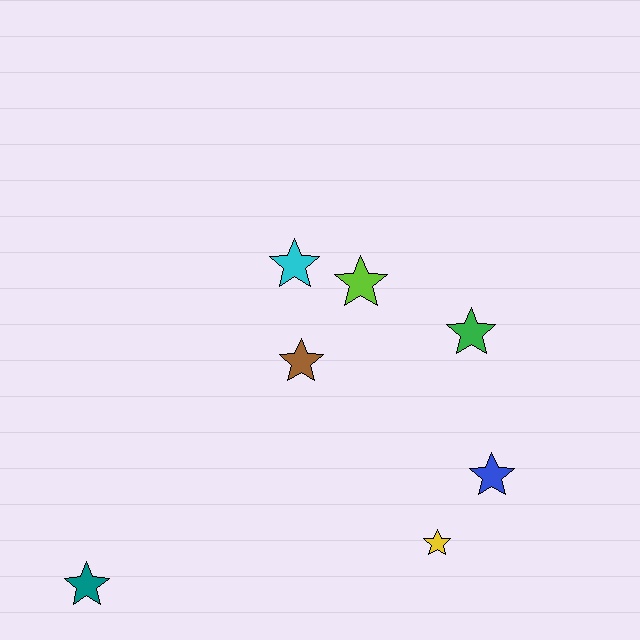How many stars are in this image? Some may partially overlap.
There are 7 stars.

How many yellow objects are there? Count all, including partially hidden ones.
There is 1 yellow object.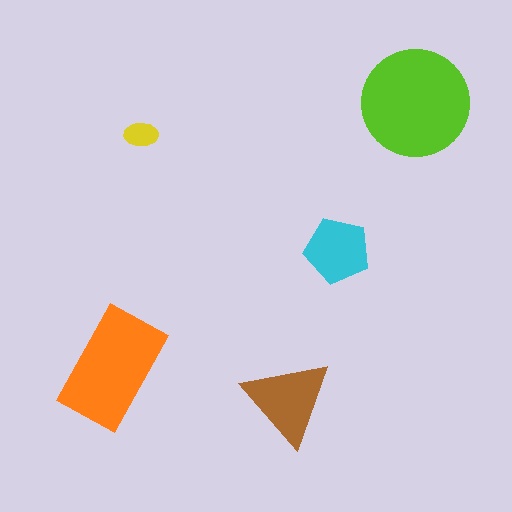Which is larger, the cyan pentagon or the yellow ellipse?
The cyan pentagon.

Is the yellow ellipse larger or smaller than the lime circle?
Smaller.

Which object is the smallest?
The yellow ellipse.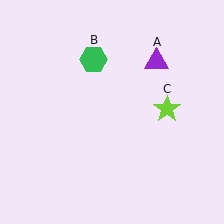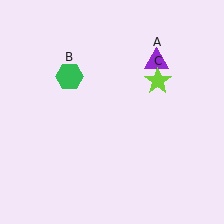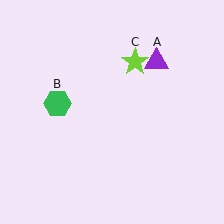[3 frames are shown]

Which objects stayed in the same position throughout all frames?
Purple triangle (object A) remained stationary.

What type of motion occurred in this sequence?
The green hexagon (object B), lime star (object C) rotated counterclockwise around the center of the scene.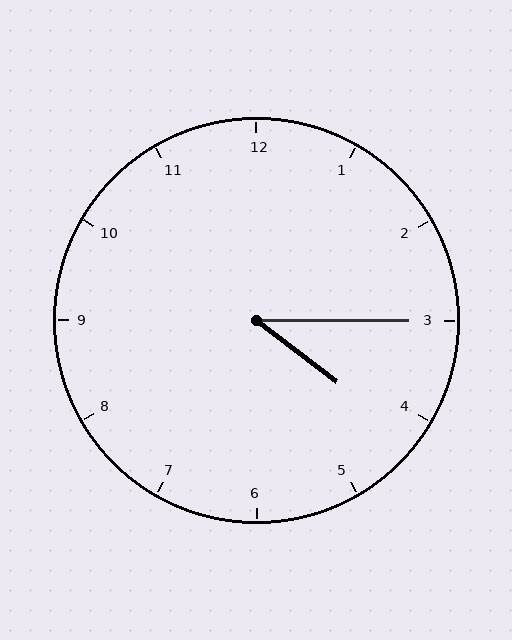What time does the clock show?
4:15.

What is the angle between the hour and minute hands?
Approximately 38 degrees.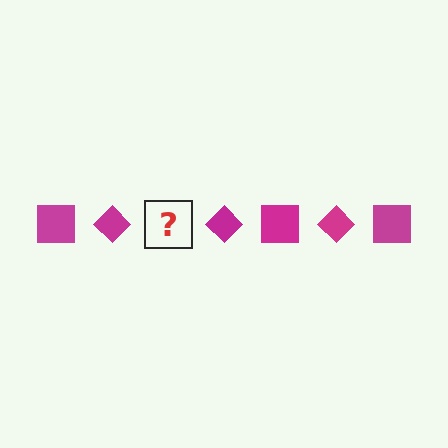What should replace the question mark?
The question mark should be replaced with a magenta square.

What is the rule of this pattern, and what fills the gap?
The rule is that the pattern cycles through square, diamond shapes in magenta. The gap should be filled with a magenta square.